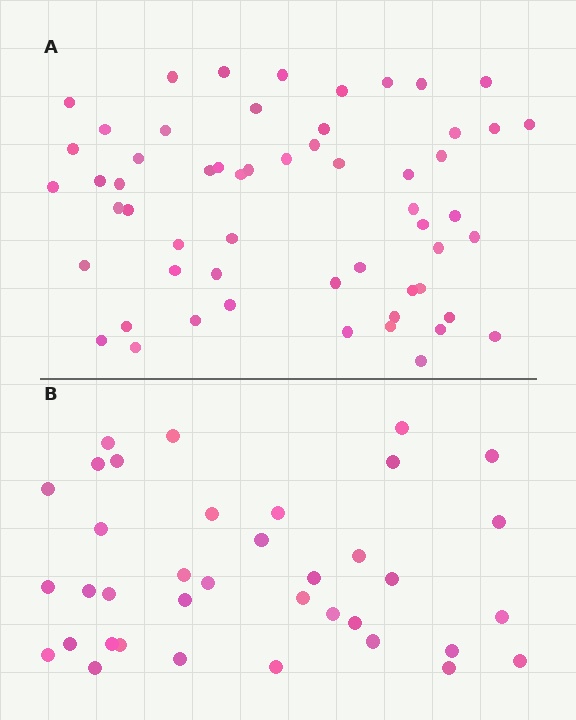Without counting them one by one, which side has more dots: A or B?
Region A (the top region) has more dots.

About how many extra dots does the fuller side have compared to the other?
Region A has approximately 20 more dots than region B.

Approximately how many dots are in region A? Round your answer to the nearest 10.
About 60 dots. (The exact count is 57, which rounds to 60.)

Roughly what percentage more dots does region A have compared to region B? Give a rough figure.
About 55% more.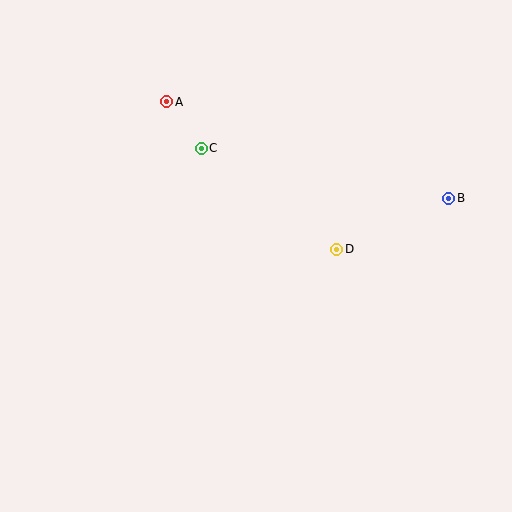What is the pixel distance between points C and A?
The distance between C and A is 58 pixels.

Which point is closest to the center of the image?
Point D at (337, 249) is closest to the center.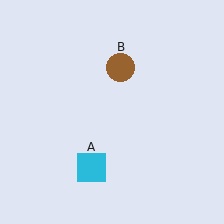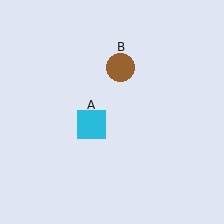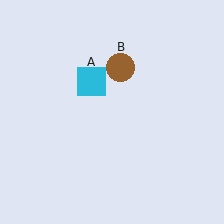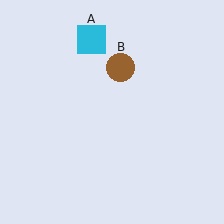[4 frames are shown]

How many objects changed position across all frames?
1 object changed position: cyan square (object A).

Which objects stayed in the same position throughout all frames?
Brown circle (object B) remained stationary.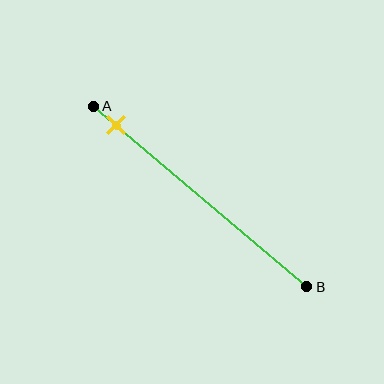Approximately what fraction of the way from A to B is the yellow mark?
The yellow mark is approximately 10% of the way from A to B.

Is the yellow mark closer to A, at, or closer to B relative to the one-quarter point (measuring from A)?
The yellow mark is closer to point A than the one-quarter point of segment AB.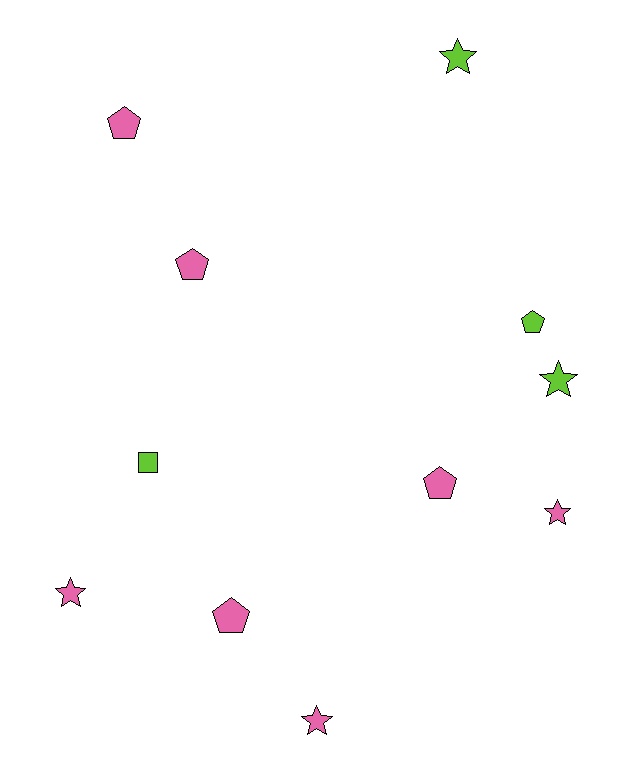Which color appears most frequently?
Pink, with 7 objects.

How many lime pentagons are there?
There is 1 lime pentagon.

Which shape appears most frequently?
Star, with 5 objects.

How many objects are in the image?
There are 11 objects.